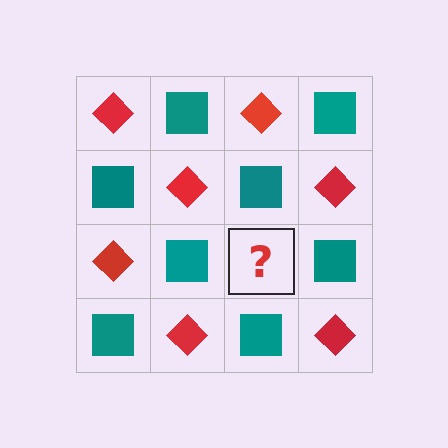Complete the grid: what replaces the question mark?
The question mark should be replaced with a red diamond.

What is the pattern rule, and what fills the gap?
The rule is that it alternates red diamond and teal square in a checkerboard pattern. The gap should be filled with a red diamond.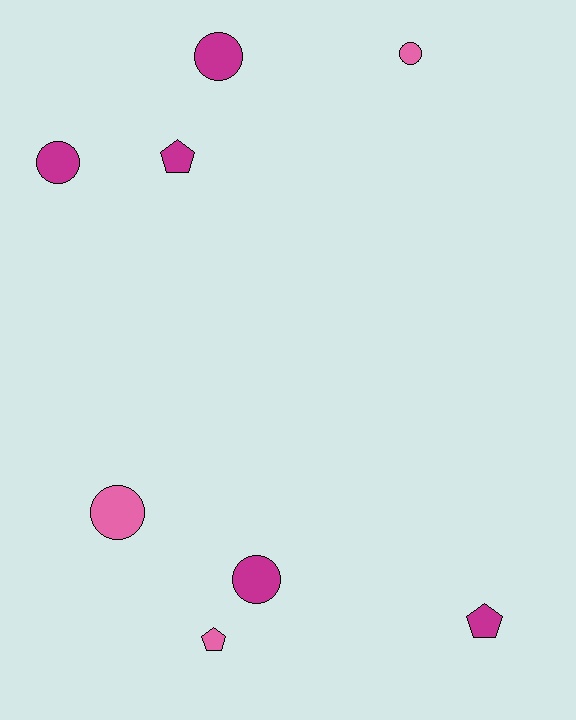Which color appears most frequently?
Magenta, with 5 objects.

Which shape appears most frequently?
Circle, with 5 objects.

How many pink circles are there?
There are 2 pink circles.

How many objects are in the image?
There are 8 objects.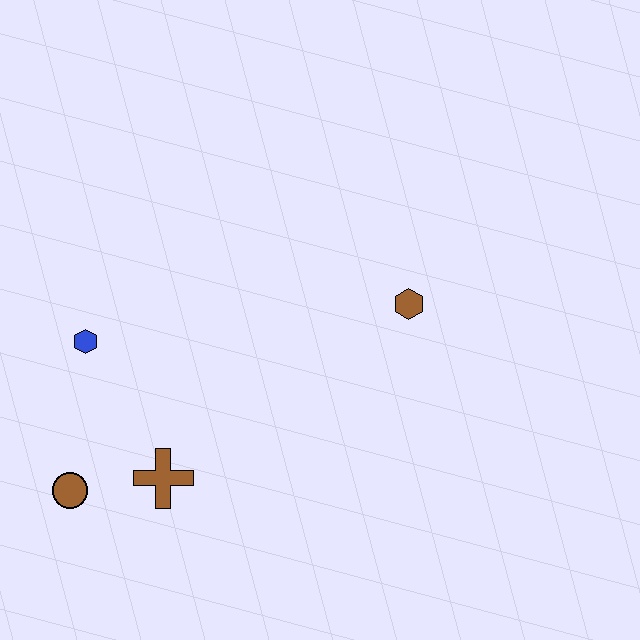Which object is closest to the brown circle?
The brown cross is closest to the brown circle.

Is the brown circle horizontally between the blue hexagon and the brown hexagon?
No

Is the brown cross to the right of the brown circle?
Yes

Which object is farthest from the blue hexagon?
The brown hexagon is farthest from the blue hexagon.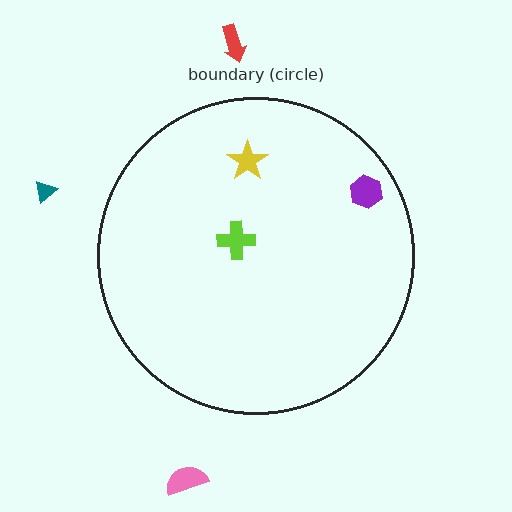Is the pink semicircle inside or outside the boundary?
Outside.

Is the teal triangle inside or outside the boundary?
Outside.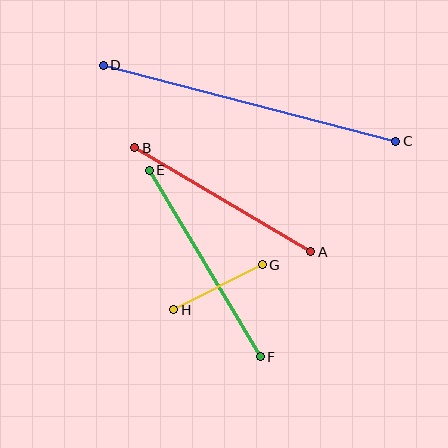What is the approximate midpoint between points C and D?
The midpoint is at approximately (250, 103) pixels.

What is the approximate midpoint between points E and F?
The midpoint is at approximately (205, 264) pixels.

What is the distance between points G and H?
The distance is approximately 99 pixels.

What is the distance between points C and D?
The distance is approximately 302 pixels.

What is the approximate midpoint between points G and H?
The midpoint is at approximately (218, 287) pixels.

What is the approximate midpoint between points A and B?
The midpoint is at approximately (223, 200) pixels.